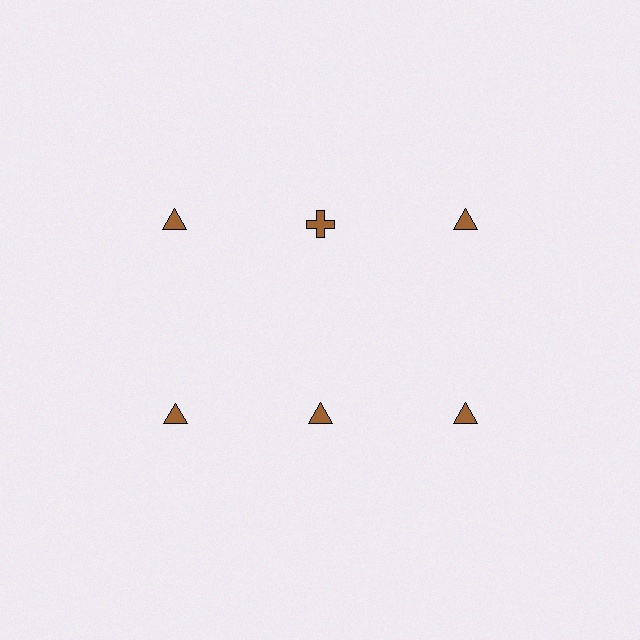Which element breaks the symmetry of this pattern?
The brown cross in the top row, second from left column breaks the symmetry. All other shapes are brown triangles.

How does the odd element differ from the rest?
It has a different shape: cross instead of triangle.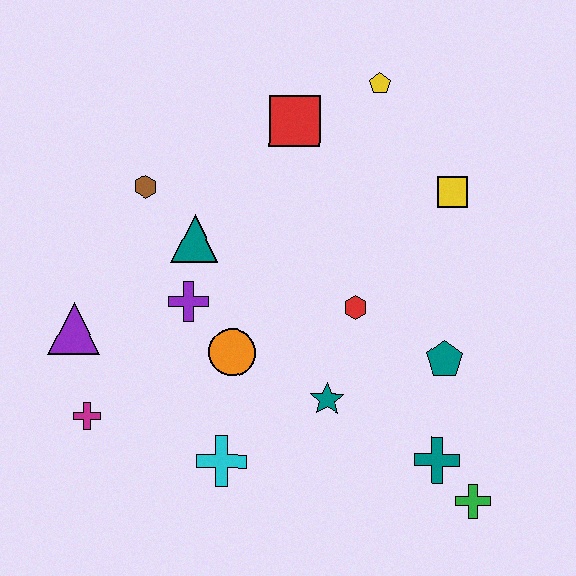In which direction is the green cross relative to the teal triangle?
The green cross is to the right of the teal triangle.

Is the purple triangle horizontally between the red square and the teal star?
No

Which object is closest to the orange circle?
The purple cross is closest to the orange circle.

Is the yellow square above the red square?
No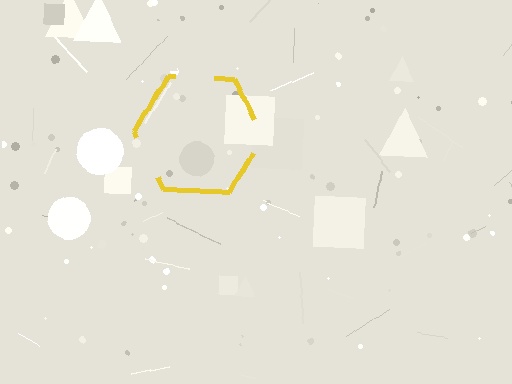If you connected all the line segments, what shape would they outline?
They would outline a hexagon.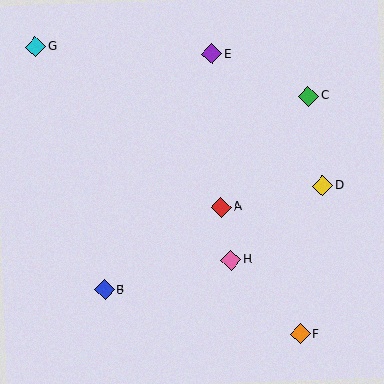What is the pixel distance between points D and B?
The distance between D and B is 241 pixels.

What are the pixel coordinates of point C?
Point C is at (308, 96).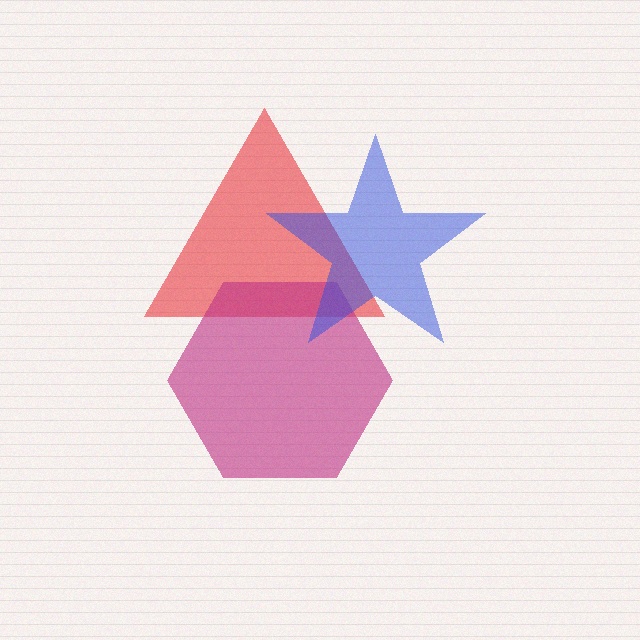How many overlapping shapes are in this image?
There are 3 overlapping shapes in the image.